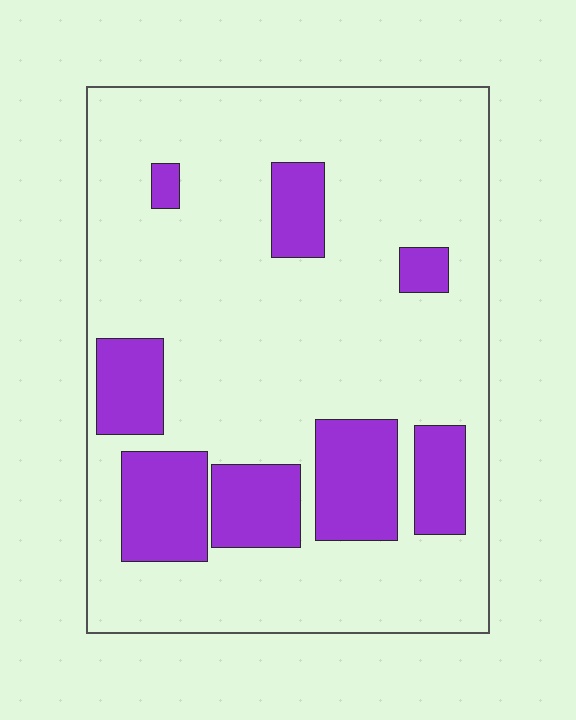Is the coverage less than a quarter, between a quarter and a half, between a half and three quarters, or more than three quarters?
Less than a quarter.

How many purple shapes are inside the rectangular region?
8.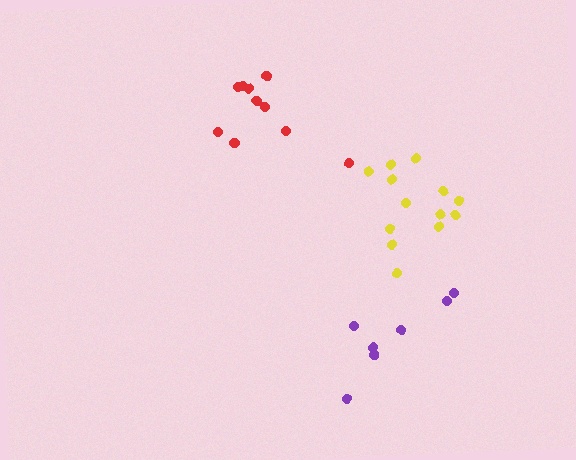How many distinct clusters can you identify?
There are 3 distinct clusters.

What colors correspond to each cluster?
The clusters are colored: purple, red, yellow.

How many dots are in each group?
Group 1: 7 dots, Group 2: 10 dots, Group 3: 13 dots (30 total).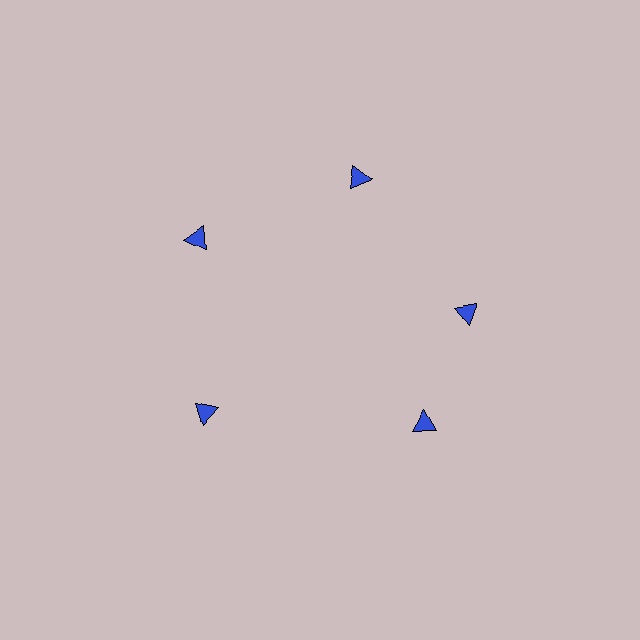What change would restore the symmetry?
The symmetry would be restored by rotating it back into even spacing with its neighbors so that all 5 triangles sit at equal angles and equal distance from the center.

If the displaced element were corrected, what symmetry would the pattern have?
It would have 5-fold rotational symmetry — the pattern would map onto itself every 72 degrees.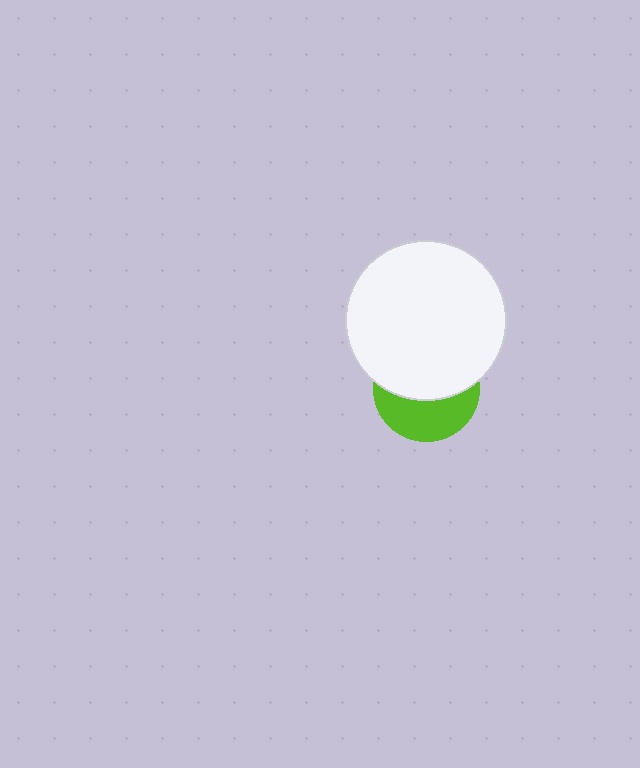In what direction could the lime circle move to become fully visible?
The lime circle could move down. That would shift it out from behind the white circle entirely.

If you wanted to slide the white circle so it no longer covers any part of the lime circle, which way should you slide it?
Slide it up — that is the most direct way to separate the two shapes.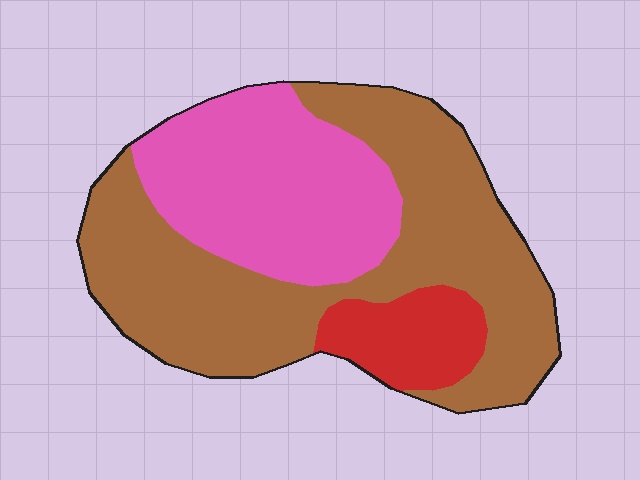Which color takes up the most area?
Brown, at roughly 55%.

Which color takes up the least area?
Red, at roughly 10%.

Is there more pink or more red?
Pink.